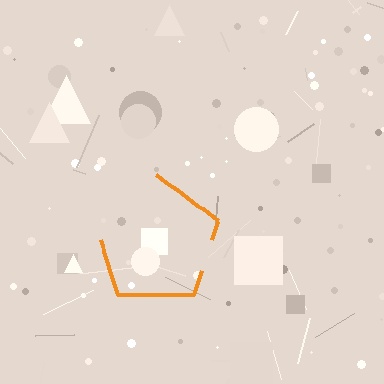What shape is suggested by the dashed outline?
The dashed outline suggests a pentagon.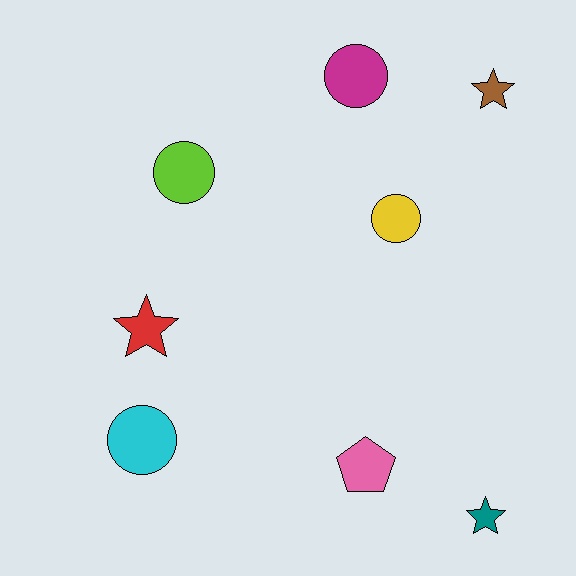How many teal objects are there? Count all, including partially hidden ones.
There is 1 teal object.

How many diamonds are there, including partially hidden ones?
There are no diamonds.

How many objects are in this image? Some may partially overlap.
There are 8 objects.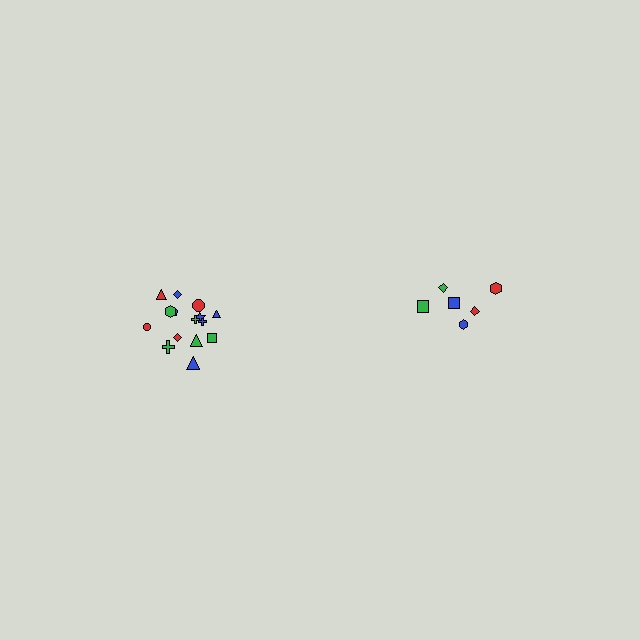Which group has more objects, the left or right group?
The left group.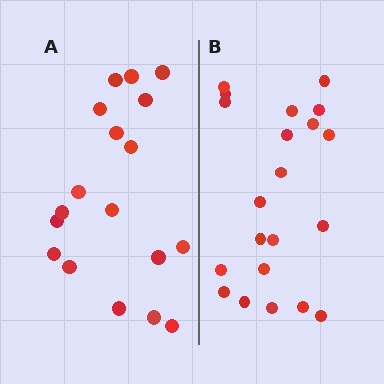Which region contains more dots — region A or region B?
Region B (the right region) has more dots.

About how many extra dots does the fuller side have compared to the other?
Region B has just a few more — roughly 2 or 3 more dots than region A.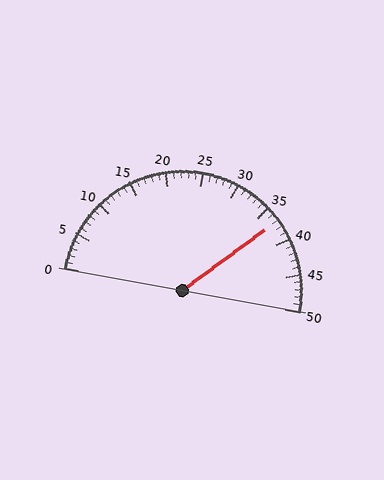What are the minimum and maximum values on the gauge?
The gauge ranges from 0 to 50.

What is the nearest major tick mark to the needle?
The nearest major tick mark is 35.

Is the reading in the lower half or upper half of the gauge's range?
The reading is in the upper half of the range (0 to 50).